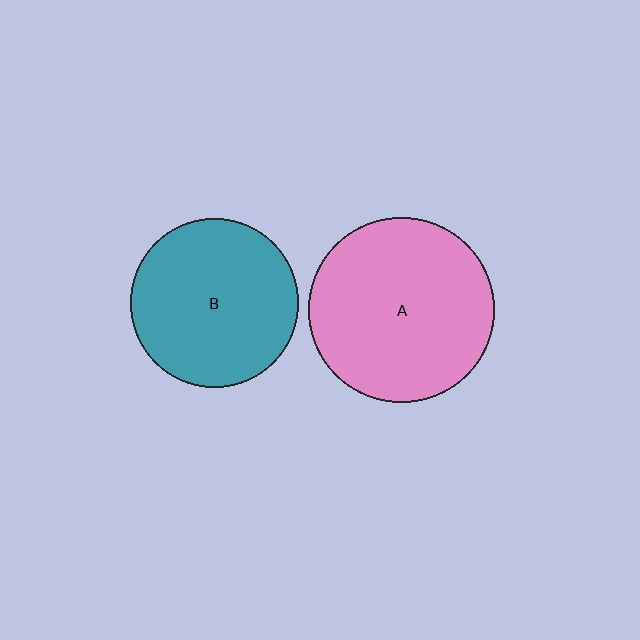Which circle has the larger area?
Circle A (pink).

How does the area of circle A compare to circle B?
Approximately 1.2 times.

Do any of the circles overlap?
No, none of the circles overlap.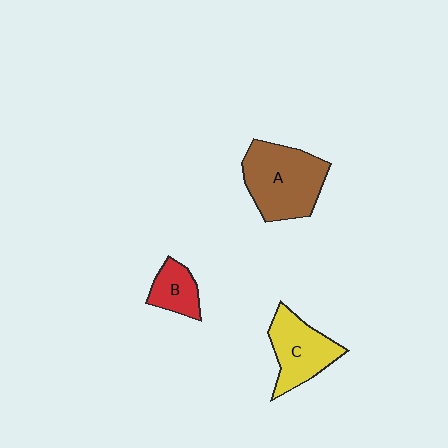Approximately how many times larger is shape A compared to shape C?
Approximately 1.4 times.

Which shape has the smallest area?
Shape B (red).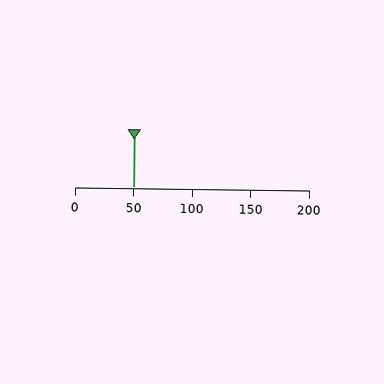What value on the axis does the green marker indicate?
The marker indicates approximately 50.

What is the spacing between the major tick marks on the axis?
The major ticks are spaced 50 apart.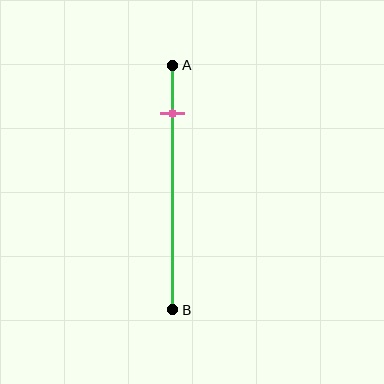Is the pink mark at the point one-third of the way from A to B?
No, the mark is at about 20% from A, not at the 33% one-third point.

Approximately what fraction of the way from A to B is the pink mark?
The pink mark is approximately 20% of the way from A to B.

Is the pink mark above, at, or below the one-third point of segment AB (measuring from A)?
The pink mark is above the one-third point of segment AB.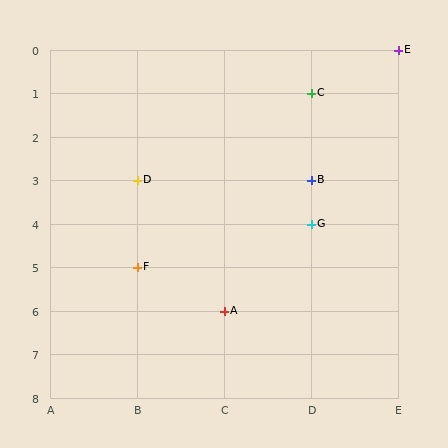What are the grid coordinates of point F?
Point F is at grid coordinates (B, 5).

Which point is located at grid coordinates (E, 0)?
Point E is at (E, 0).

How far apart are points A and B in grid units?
Points A and B are 1 column and 3 rows apart (about 3.2 grid units diagonally).